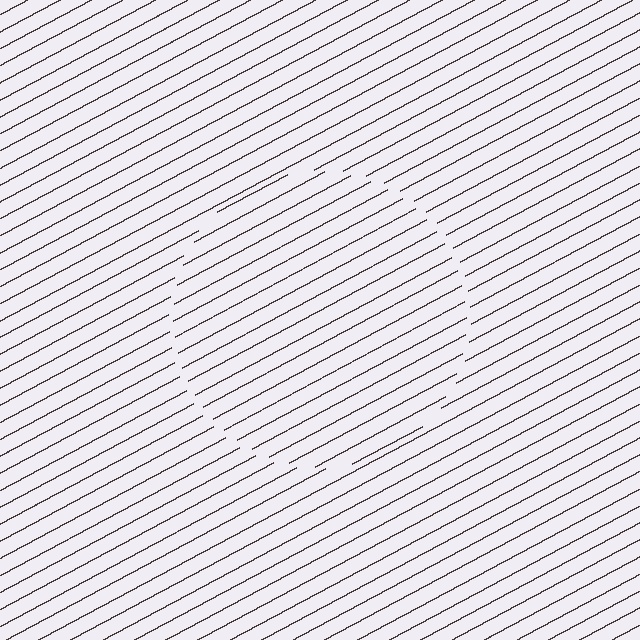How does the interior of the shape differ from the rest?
The interior of the shape contains the same grating, shifted by half a period — the contour is defined by the phase discontinuity where line-ends from the inner and outer gratings abut.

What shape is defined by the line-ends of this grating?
An illusory circle. The interior of the shape contains the same grating, shifted by half a period — the contour is defined by the phase discontinuity where line-ends from the inner and outer gratings abut.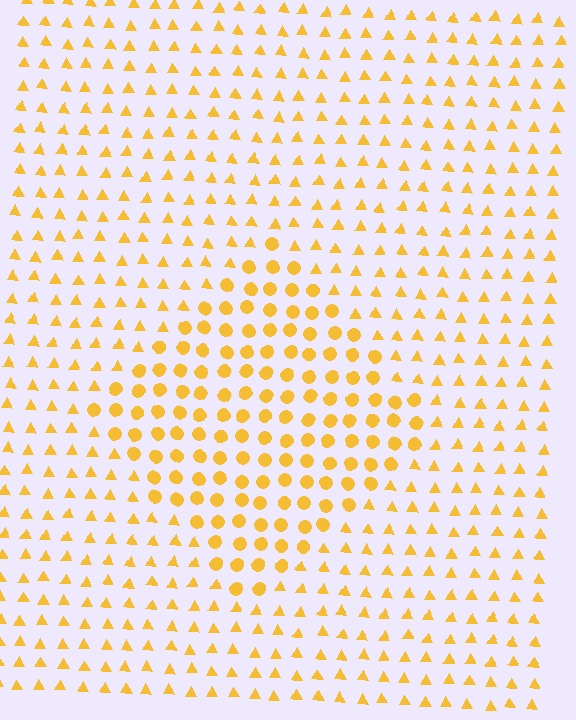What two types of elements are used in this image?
The image uses circles inside the diamond region and triangles outside it.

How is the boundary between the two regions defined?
The boundary is defined by a change in element shape: circles inside vs. triangles outside. All elements share the same color and spacing.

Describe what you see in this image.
The image is filled with small yellow elements arranged in a uniform grid. A diamond-shaped region contains circles, while the surrounding area contains triangles. The boundary is defined purely by the change in element shape.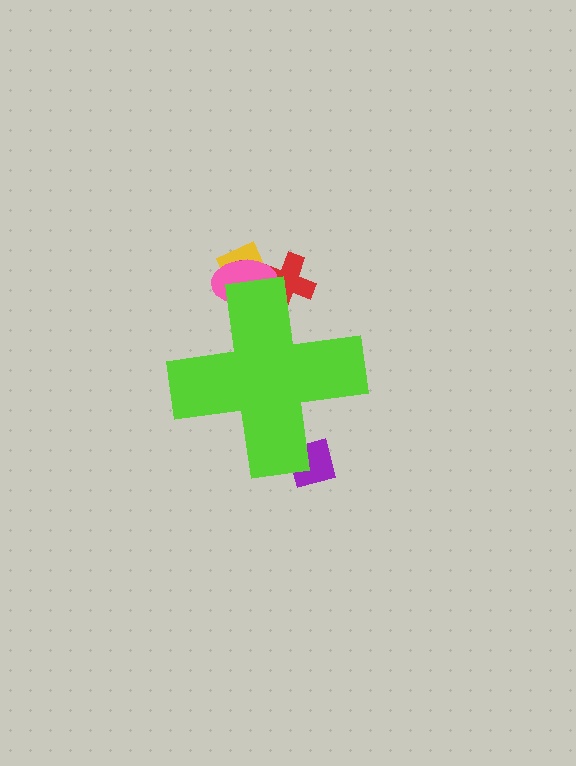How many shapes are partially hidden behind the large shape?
5 shapes are partially hidden.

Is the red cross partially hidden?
Yes, the red cross is partially hidden behind the lime cross.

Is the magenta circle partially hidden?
Yes, the magenta circle is partially hidden behind the lime cross.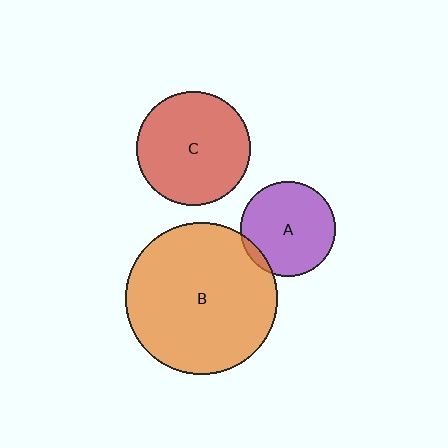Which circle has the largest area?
Circle B (orange).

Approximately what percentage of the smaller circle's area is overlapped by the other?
Approximately 5%.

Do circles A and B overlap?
Yes.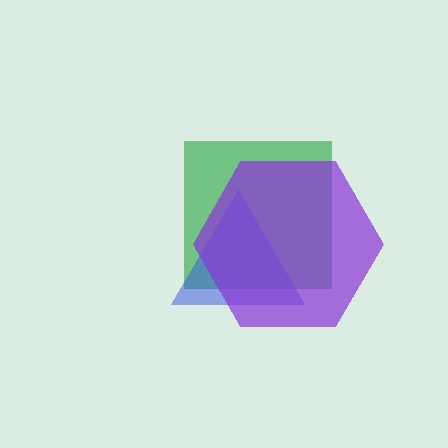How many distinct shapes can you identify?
There are 3 distinct shapes: a green square, a blue triangle, a purple hexagon.